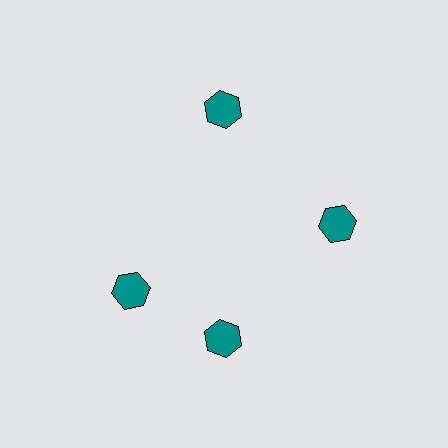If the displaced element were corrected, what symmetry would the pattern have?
It would have 4-fold rotational symmetry — the pattern would map onto itself every 90 degrees.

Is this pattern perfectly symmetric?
No. The 4 teal hexagons are arranged in a ring, but one element near the 9 o'clock position is rotated out of alignment along the ring, breaking the 4-fold rotational symmetry.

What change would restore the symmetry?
The symmetry would be restored by rotating it back into even spacing with its neighbors so that all 4 hexagons sit at equal angles and equal distance from the center.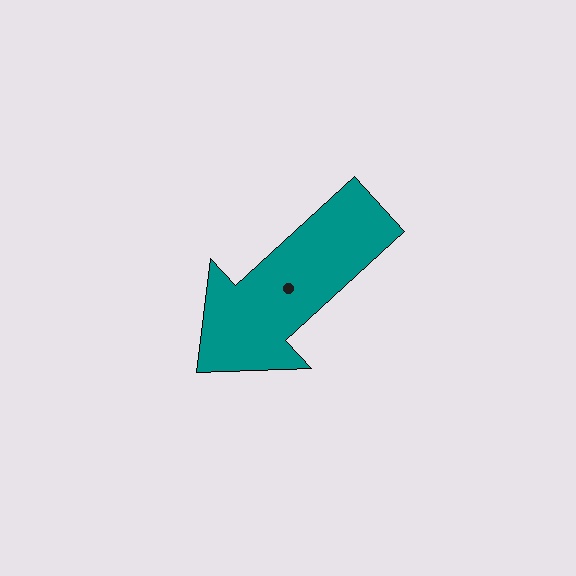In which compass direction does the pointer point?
Southwest.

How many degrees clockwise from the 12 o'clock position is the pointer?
Approximately 227 degrees.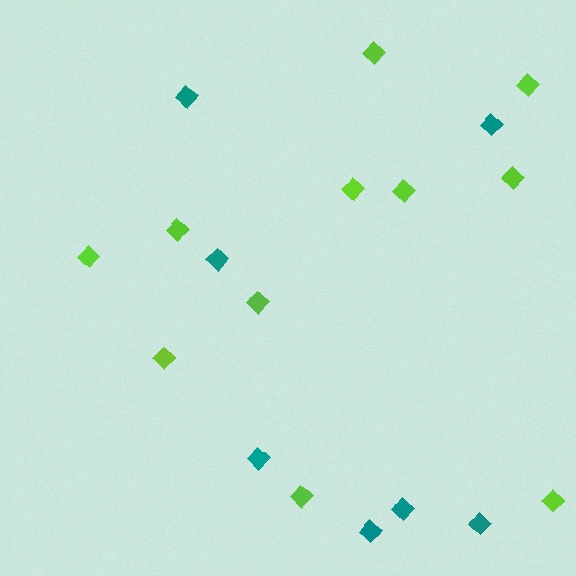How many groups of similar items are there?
There are 2 groups: one group of lime diamonds (11) and one group of teal diamonds (7).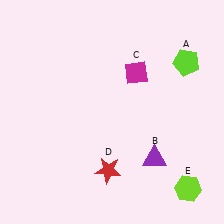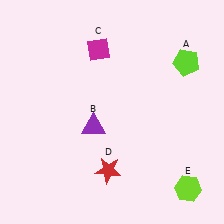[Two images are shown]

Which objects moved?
The objects that moved are: the purple triangle (B), the magenta diamond (C).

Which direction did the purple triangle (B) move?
The purple triangle (B) moved left.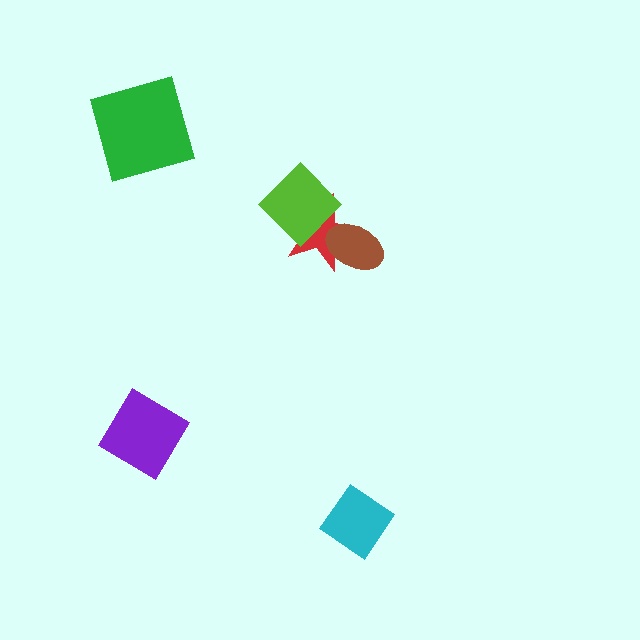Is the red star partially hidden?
Yes, it is partially covered by another shape.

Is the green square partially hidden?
No, no other shape covers it.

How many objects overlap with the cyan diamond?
0 objects overlap with the cyan diamond.